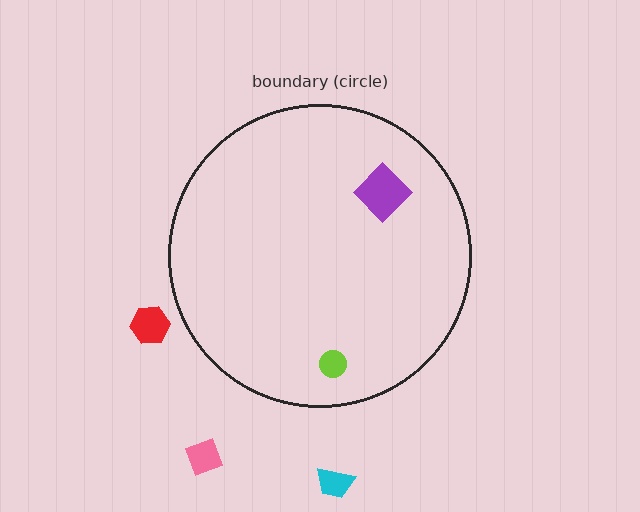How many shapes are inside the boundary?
2 inside, 3 outside.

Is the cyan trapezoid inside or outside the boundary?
Outside.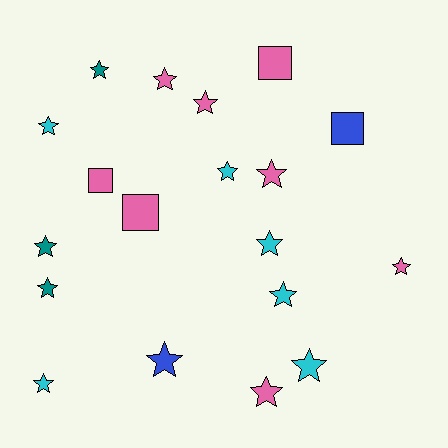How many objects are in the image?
There are 19 objects.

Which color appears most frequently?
Pink, with 8 objects.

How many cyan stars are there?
There are 6 cyan stars.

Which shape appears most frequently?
Star, with 15 objects.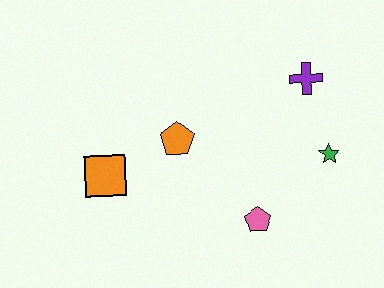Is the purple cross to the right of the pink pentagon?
Yes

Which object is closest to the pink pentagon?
The green star is closest to the pink pentagon.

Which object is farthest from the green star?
The orange square is farthest from the green star.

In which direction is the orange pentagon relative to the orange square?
The orange pentagon is to the right of the orange square.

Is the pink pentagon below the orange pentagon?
Yes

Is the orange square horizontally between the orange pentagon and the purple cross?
No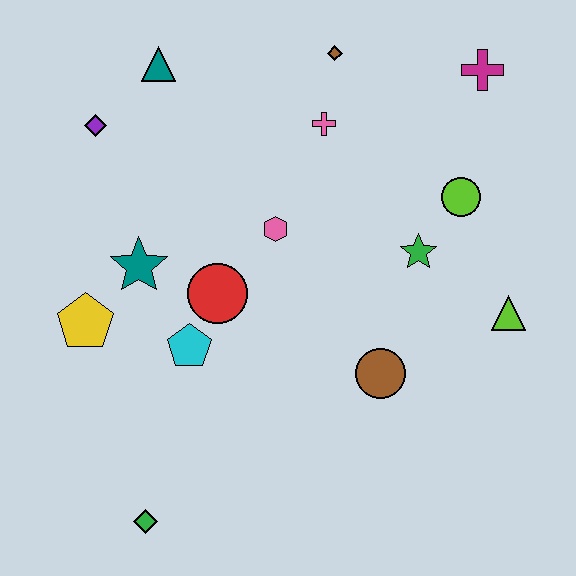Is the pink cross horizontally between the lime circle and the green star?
No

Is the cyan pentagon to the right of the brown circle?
No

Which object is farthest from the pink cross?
The green diamond is farthest from the pink cross.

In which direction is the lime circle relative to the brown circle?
The lime circle is above the brown circle.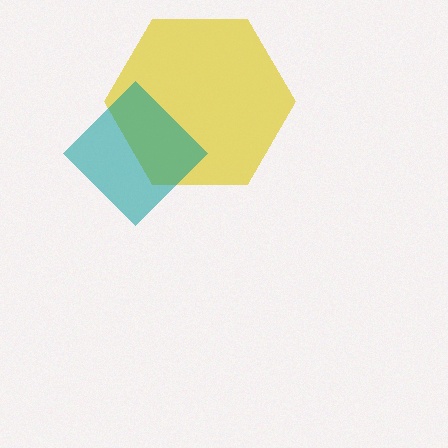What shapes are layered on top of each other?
The layered shapes are: a yellow hexagon, a teal diamond.